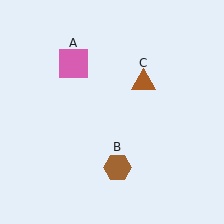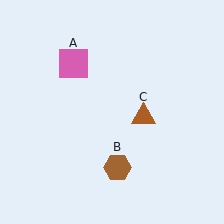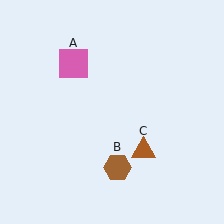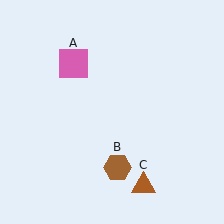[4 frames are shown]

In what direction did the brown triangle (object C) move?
The brown triangle (object C) moved down.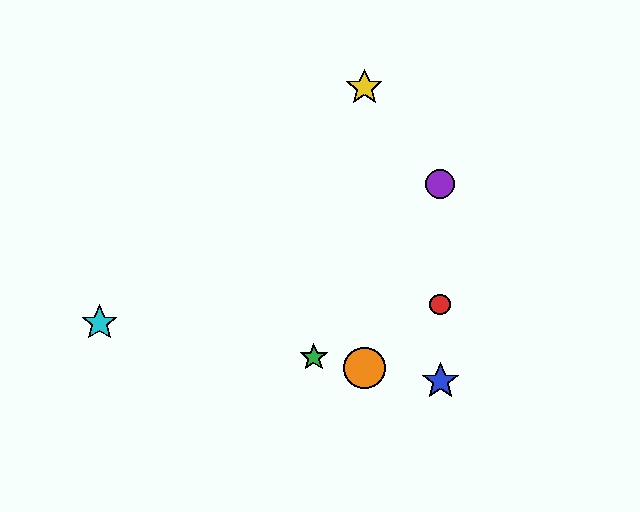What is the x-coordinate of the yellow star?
The yellow star is at x≈364.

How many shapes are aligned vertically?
3 shapes (the red circle, the blue star, the purple circle) are aligned vertically.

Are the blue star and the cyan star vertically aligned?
No, the blue star is at x≈440 and the cyan star is at x≈100.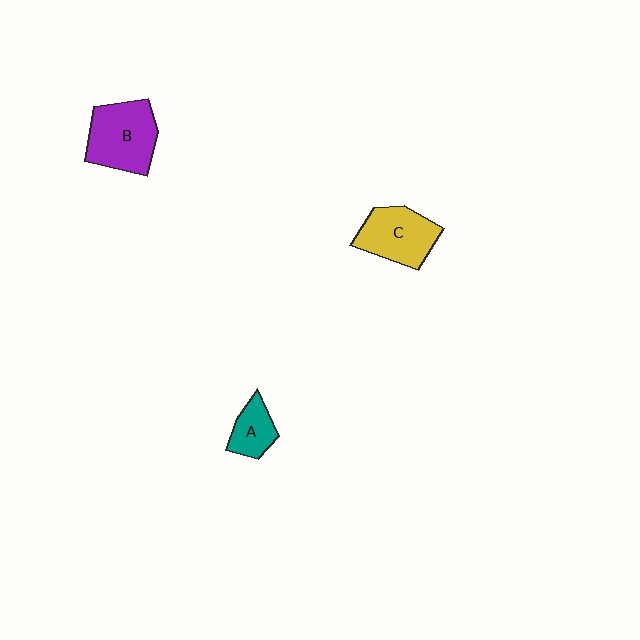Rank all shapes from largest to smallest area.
From largest to smallest: B (purple), C (yellow), A (teal).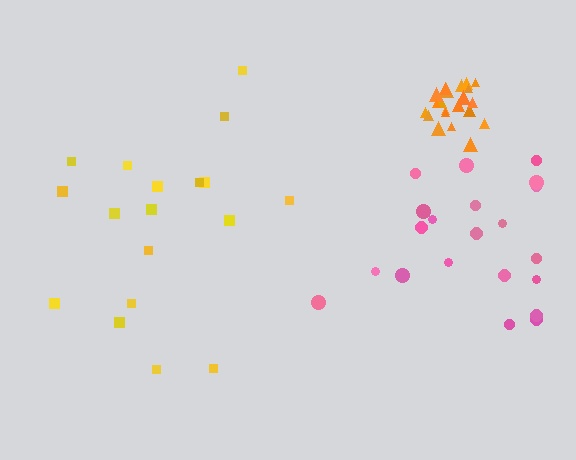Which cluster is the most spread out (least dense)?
Yellow.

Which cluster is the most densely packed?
Orange.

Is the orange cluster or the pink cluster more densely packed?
Orange.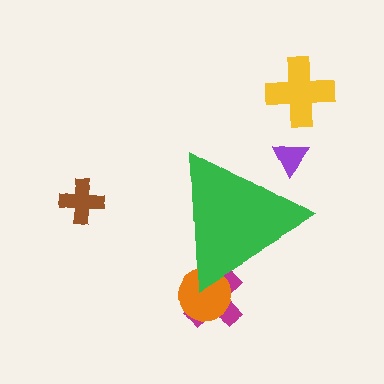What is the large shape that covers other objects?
A green triangle.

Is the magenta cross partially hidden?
Yes, the magenta cross is partially hidden behind the green triangle.